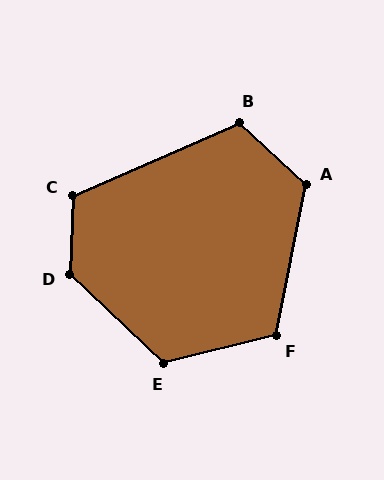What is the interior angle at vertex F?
Approximately 116 degrees (obtuse).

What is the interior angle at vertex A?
Approximately 122 degrees (obtuse).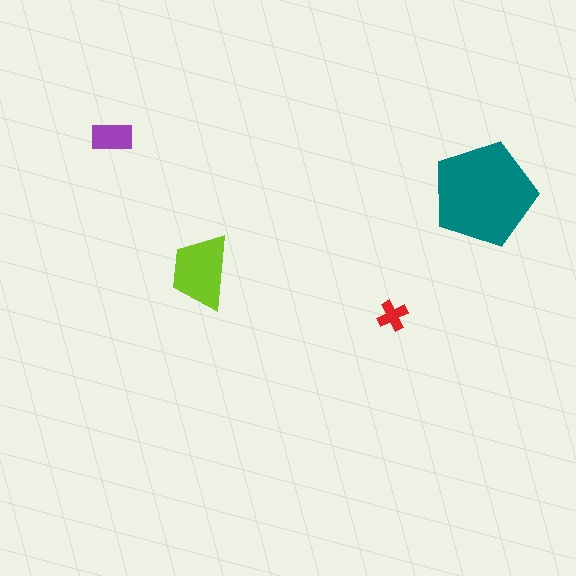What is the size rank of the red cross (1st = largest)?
4th.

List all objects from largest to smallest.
The teal pentagon, the lime trapezoid, the purple rectangle, the red cross.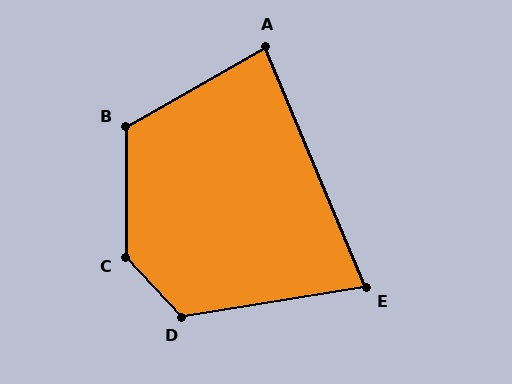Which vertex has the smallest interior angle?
E, at approximately 77 degrees.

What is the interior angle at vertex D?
Approximately 124 degrees (obtuse).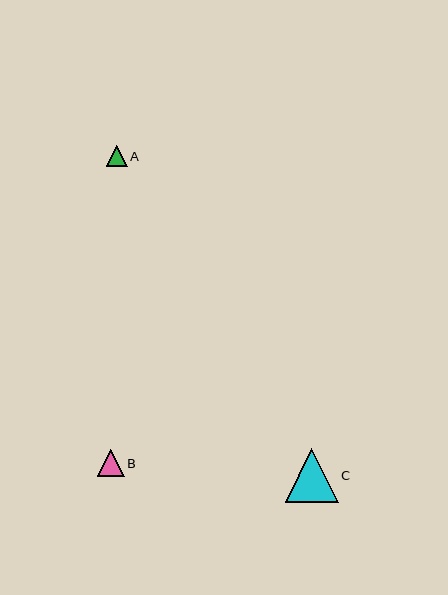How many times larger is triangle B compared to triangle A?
Triangle B is approximately 1.3 times the size of triangle A.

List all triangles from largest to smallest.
From largest to smallest: C, B, A.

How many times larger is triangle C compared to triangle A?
Triangle C is approximately 2.6 times the size of triangle A.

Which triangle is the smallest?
Triangle A is the smallest with a size of approximately 20 pixels.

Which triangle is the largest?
Triangle C is the largest with a size of approximately 53 pixels.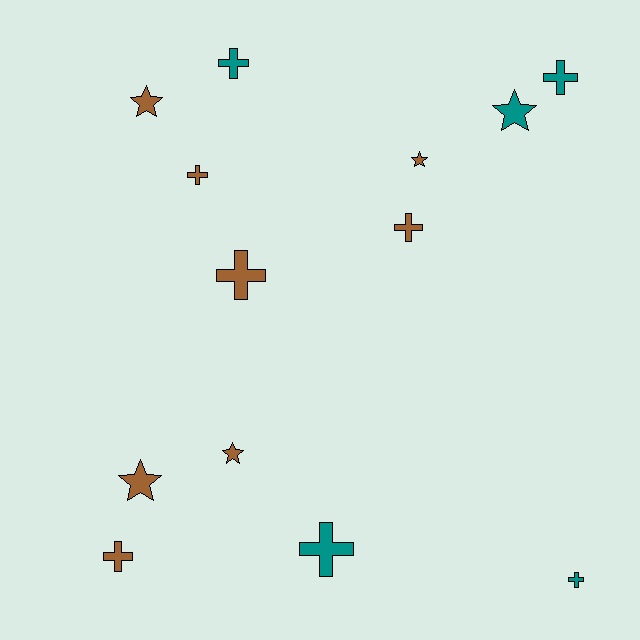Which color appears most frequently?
Brown, with 8 objects.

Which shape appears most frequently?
Cross, with 8 objects.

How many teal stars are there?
There is 1 teal star.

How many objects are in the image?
There are 13 objects.